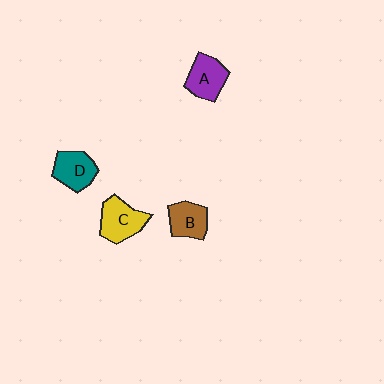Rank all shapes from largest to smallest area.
From largest to smallest: C (yellow), A (purple), D (teal), B (brown).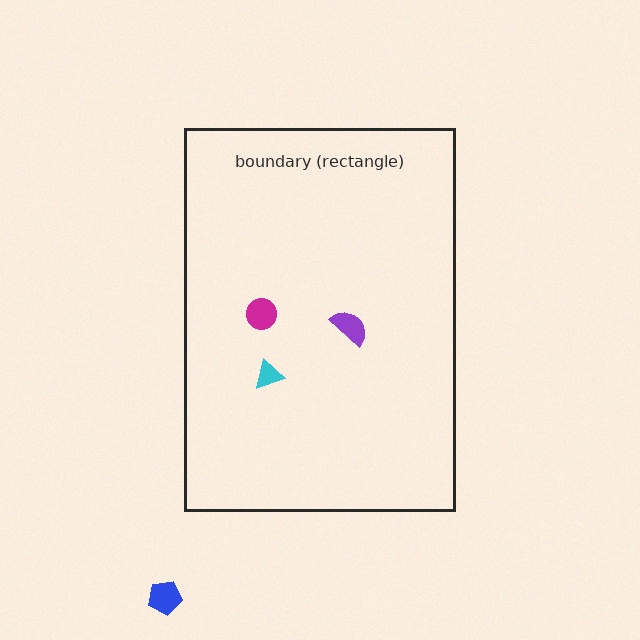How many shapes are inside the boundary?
3 inside, 1 outside.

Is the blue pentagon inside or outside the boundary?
Outside.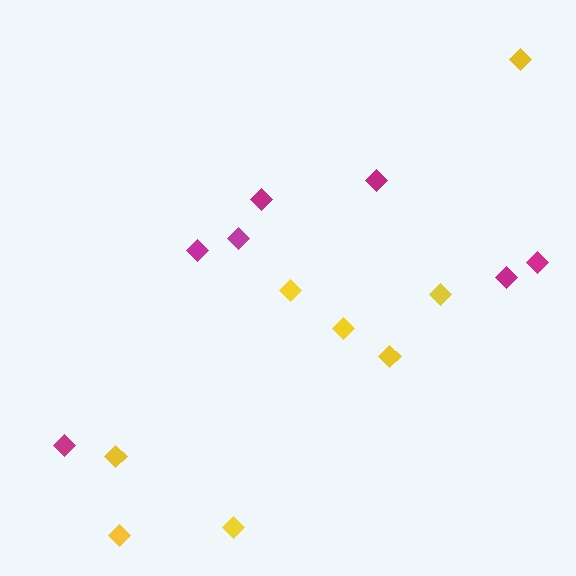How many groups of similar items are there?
There are 2 groups: one group of yellow diamonds (8) and one group of magenta diamonds (7).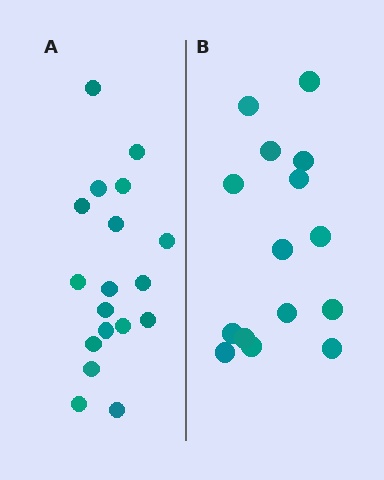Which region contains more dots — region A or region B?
Region A (the left region) has more dots.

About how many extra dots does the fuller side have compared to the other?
Region A has just a few more — roughly 2 or 3 more dots than region B.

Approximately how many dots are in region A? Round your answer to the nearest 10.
About 20 dots. (The exact count is 18, which rounds to 20.)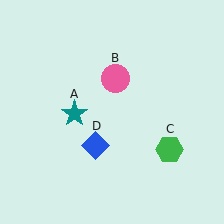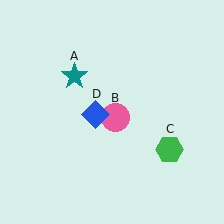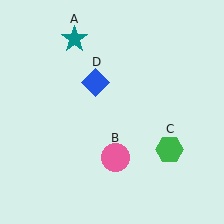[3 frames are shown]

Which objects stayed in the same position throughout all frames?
Green hexagon (object C) remained stationary.